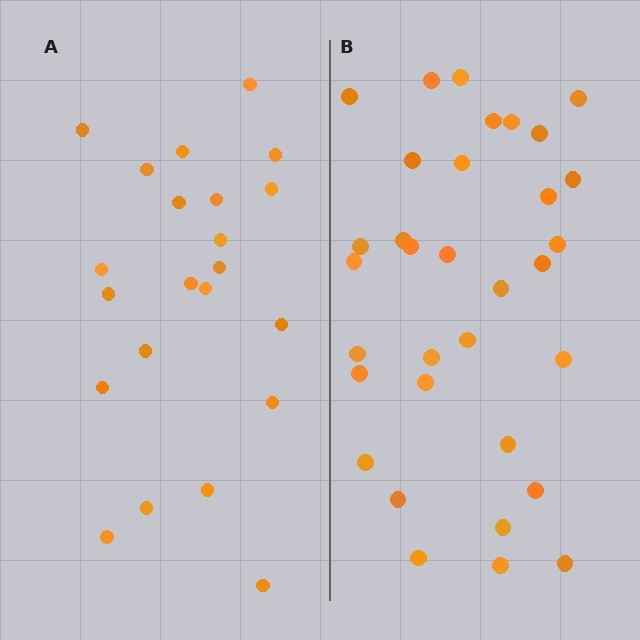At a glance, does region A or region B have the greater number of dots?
Region B (the right region) has more dots.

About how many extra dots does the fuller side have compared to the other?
Region B has roughly 12 or so more dots than region A.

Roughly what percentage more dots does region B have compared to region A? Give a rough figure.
About 50% more.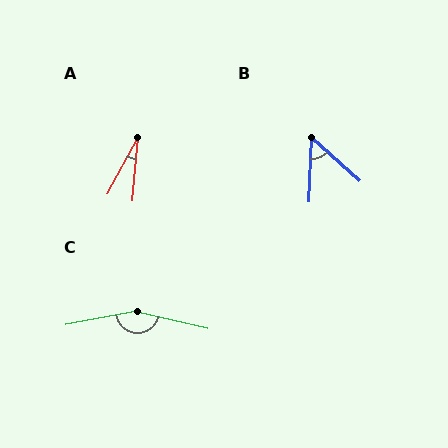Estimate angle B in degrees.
Approximately 50 degrees.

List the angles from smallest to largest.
A (24°), B (50°), C (156°).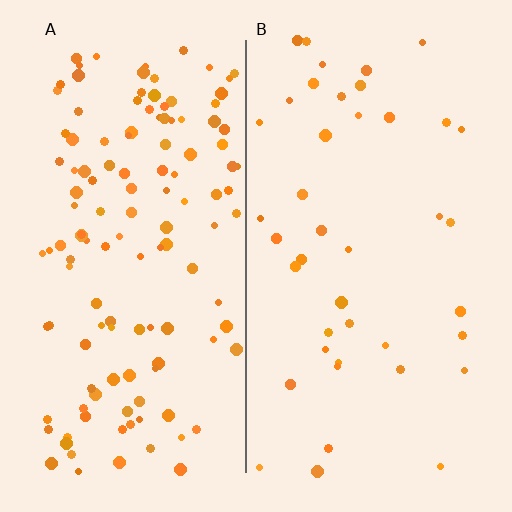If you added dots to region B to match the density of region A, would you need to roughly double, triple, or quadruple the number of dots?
Approximately triple.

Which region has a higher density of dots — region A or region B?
A (the left).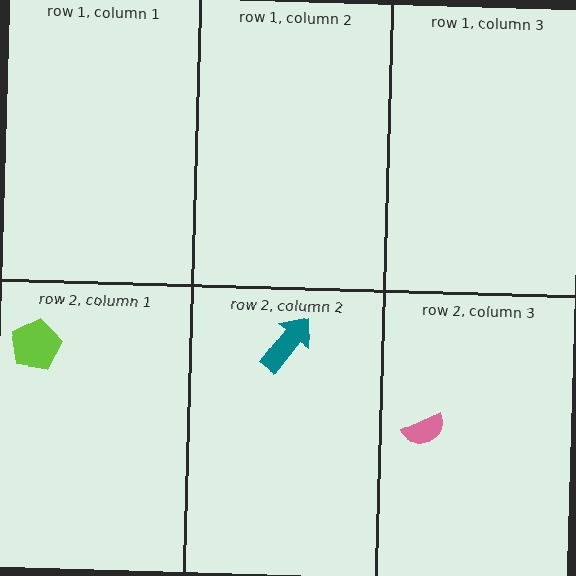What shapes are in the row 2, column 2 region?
The teal arrow.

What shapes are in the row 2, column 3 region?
The pink semicircle.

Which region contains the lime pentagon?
The row 2, column 1 region.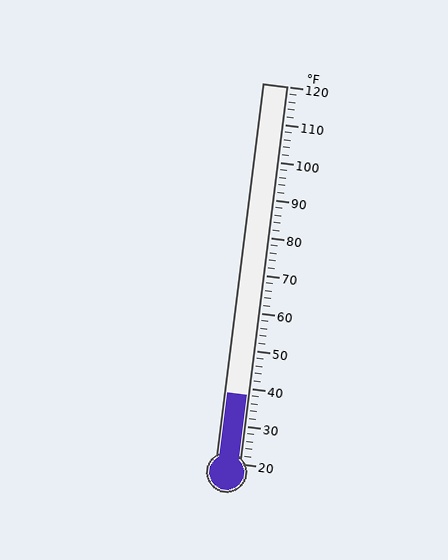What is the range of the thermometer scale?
The thermometer scale ranges from 20°F to 120°F.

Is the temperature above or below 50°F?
The temperature is below 50°F.